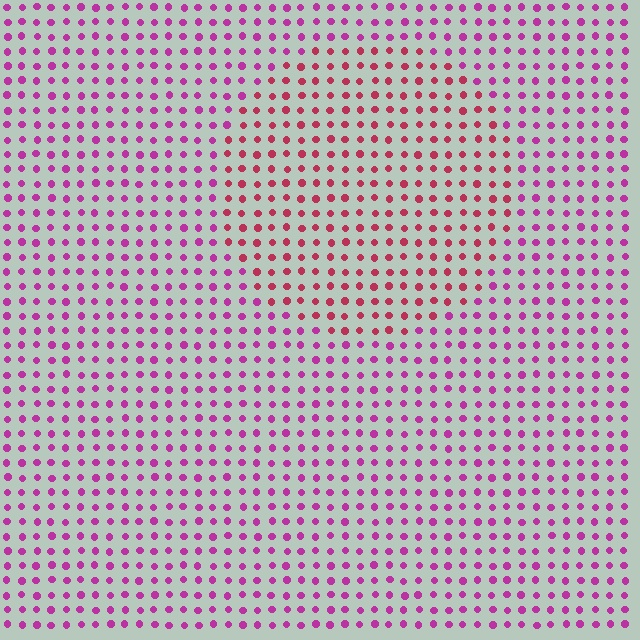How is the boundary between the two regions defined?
The boundary is defined purely by a slight shift in hue (about 32 degrees). Spacing, size, and orientation are identical on both sides.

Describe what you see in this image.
The image is filled with small magenta elements in a uniform arrangement. A circle-shaped region is visible where the elements are tinted to a slightly different hue, forming a subtle color boundary.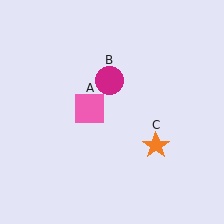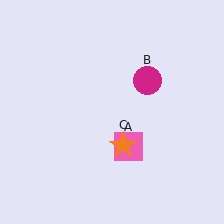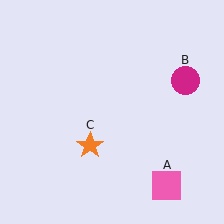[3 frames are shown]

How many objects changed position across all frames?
3 objects changed position: pink square (object A), magenta circle (object B), orange star (object C).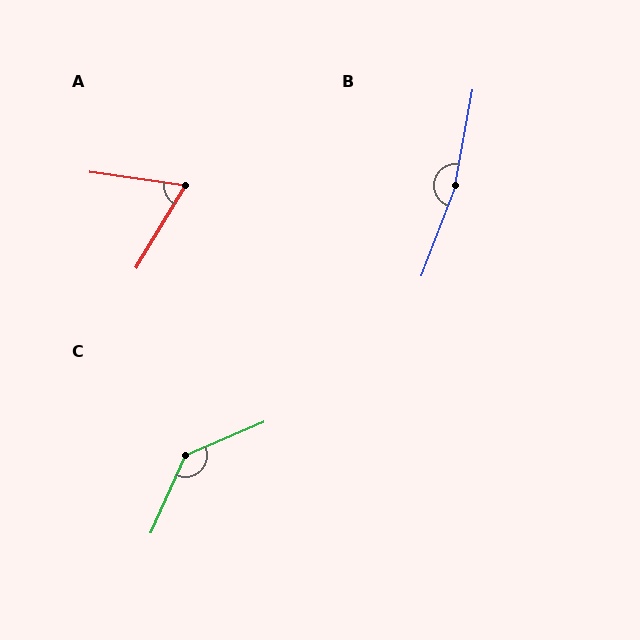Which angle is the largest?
B, at approximately 170 degrees.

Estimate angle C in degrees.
Approximately 137 degrees.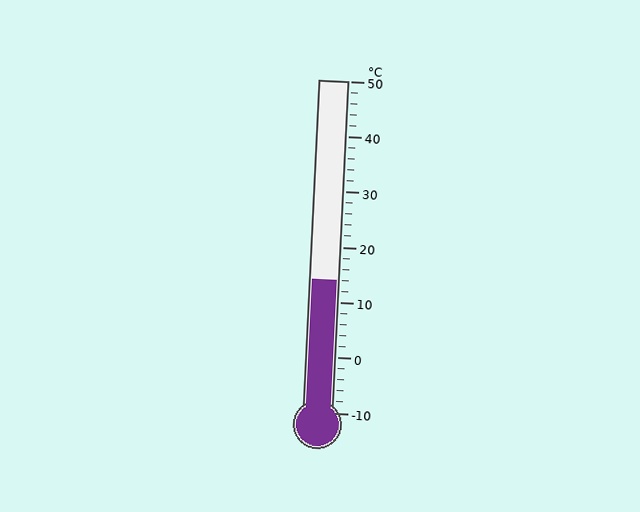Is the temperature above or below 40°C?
The temperature is below 40°C.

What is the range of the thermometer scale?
The thermometer scale ranges from -10°C to 50°C.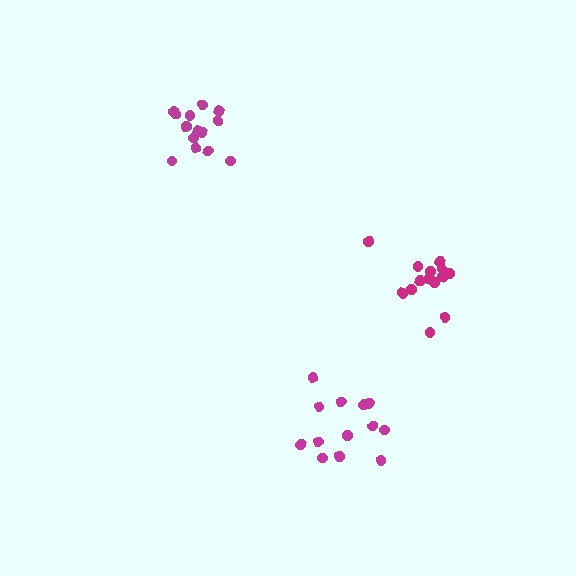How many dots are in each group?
Group 1: 14 dots, Group 2: 13 dots, Group 3: 14 dots (41 total).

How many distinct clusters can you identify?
There are 3 distinct clusters.